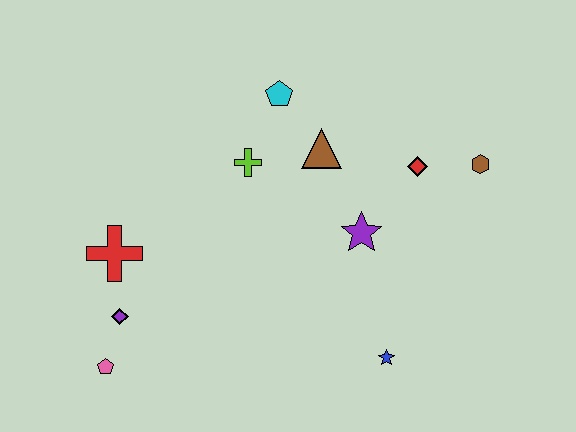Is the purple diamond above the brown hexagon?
No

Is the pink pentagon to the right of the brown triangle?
No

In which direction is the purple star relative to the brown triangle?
The purple star is below the brown triangle.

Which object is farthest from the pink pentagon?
The brown hexagon is farthest from the pink pentagon.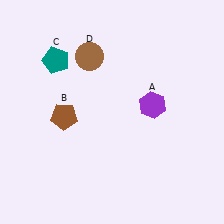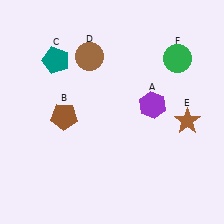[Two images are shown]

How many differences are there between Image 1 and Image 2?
There are 2 differences between the two images.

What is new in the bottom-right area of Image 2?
A brown star (E) was added in the bottom-right area of Image 2.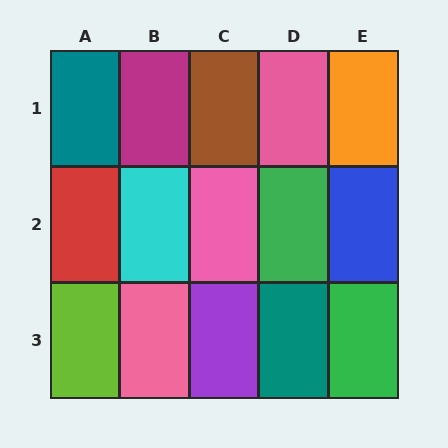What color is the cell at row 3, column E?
Green.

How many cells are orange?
1 cell is orange.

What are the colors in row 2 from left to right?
Red, cyan, pink, green, blue.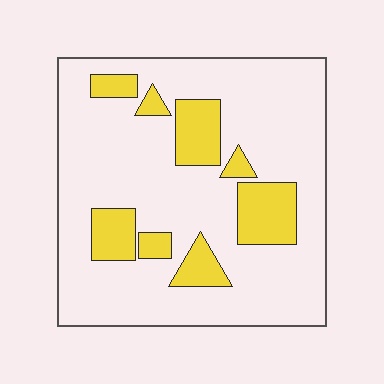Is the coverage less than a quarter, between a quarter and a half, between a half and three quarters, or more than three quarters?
Less than a quarter.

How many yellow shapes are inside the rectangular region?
8.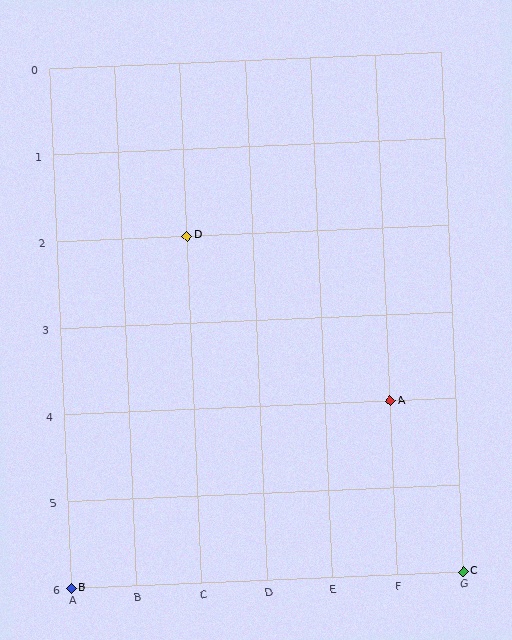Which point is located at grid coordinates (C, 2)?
Point D is at (C, 2).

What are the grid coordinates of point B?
Point B is at grid coordinates (A, 6).